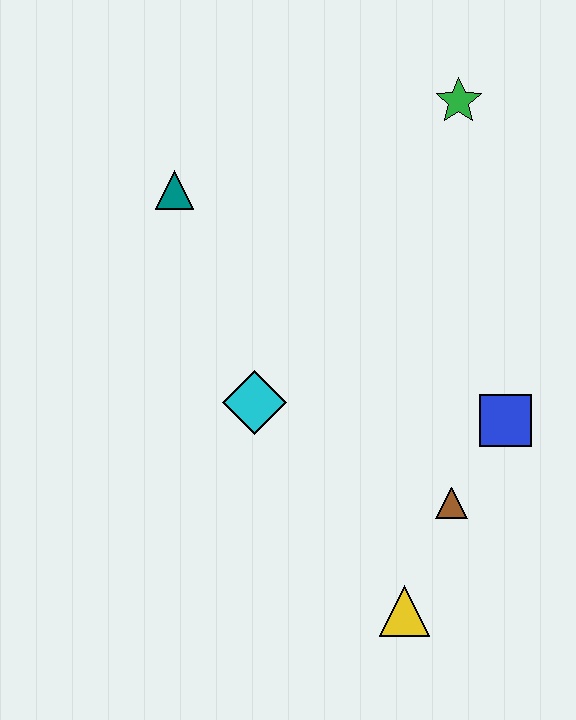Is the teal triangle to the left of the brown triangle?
Yes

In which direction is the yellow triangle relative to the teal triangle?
The yellow triangle is below the teal triangle.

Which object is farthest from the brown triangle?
The teal triangle is farthest from the brown triangle.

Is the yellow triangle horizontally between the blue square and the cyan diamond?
Yes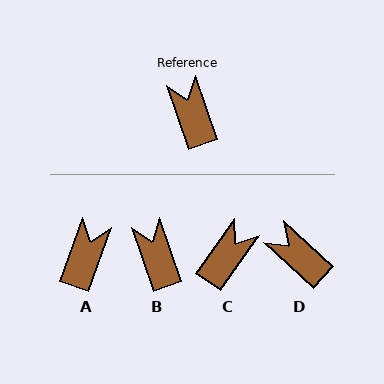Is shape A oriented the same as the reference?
No, it is off by about 39 degrees.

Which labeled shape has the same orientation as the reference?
B.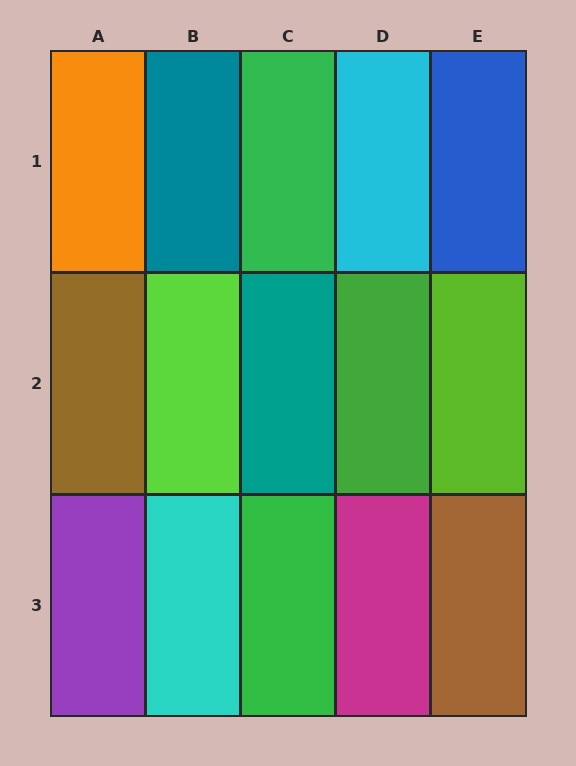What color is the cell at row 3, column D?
Magenta.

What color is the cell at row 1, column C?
Green.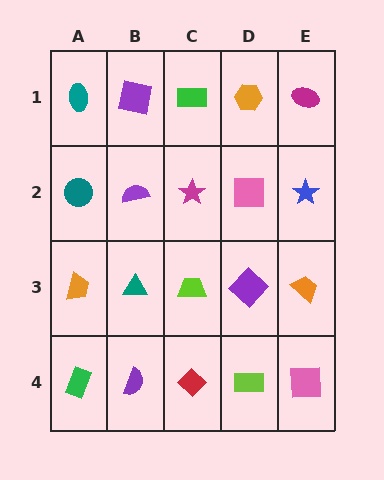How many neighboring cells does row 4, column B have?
3.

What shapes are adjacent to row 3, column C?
A magenta star (row 2, column C), a red diamond (row 4, column C), a teal triangle (row 3, column B), a purple diamond (row 3, column D).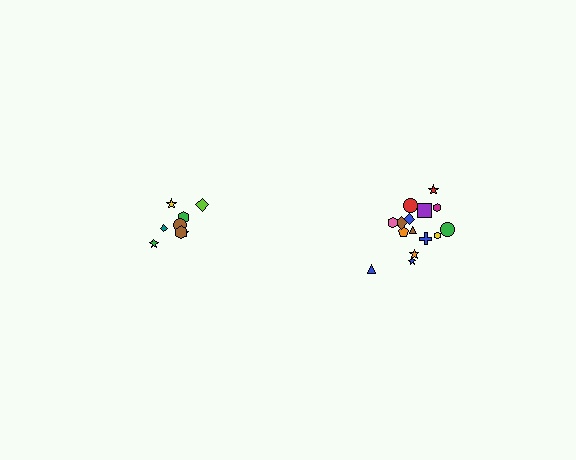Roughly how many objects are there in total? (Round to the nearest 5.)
Roughly 25 objects in total.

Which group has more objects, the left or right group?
The right group.